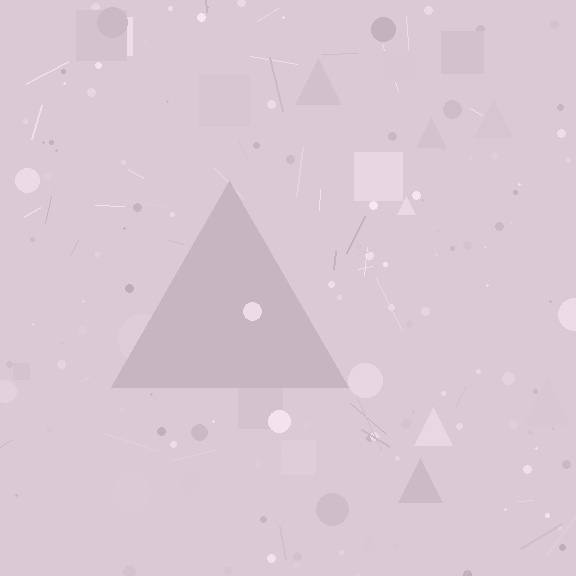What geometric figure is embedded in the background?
A triangle is embedded in the background.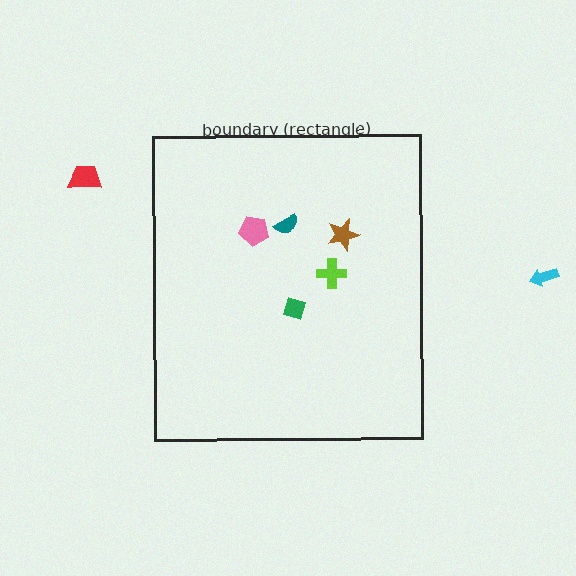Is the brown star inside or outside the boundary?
Inside.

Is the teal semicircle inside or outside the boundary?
Inside.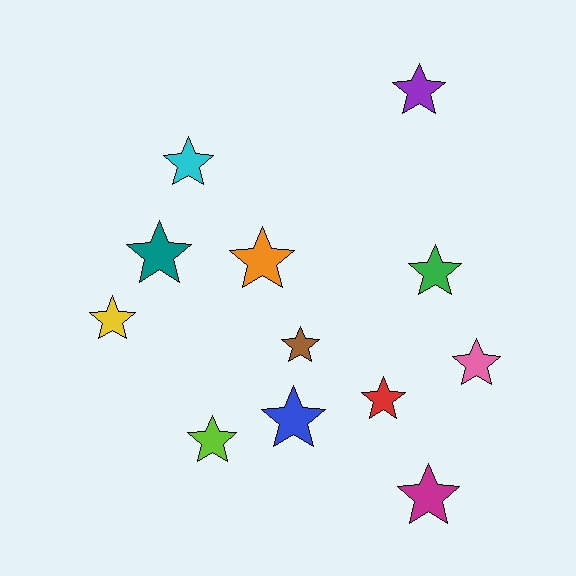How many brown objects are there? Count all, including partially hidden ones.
There is 1 brown object.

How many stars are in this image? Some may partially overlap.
There are 12 stars.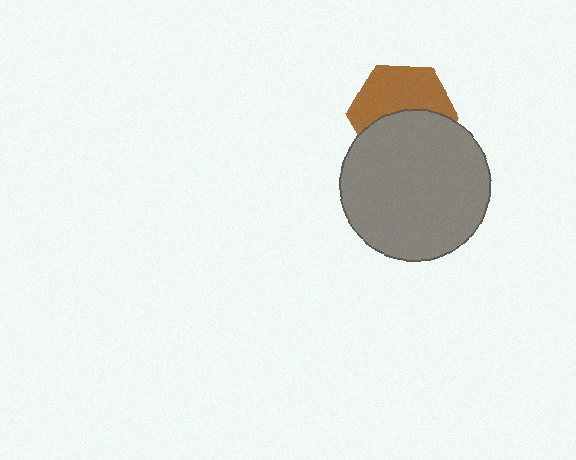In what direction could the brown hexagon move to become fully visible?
The brown hexagon could move up. That would shift it out from behind the gray circle entirely.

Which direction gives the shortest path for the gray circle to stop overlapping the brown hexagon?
Moving down gives the shortest separation.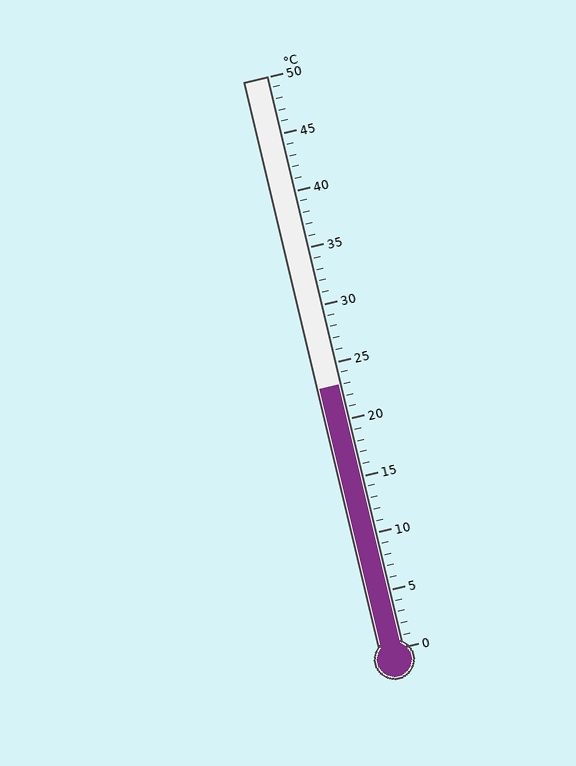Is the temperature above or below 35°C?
The temperature is below 35°C.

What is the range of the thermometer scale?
The thermometer scale ranges from 0°C to 50°C.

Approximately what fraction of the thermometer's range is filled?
The thermometer is filled to approximately 45% of its range.